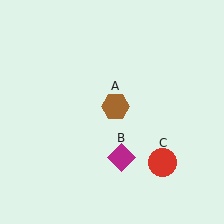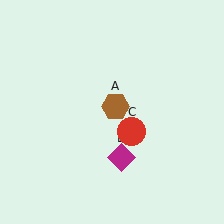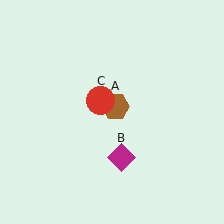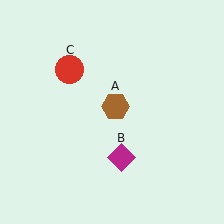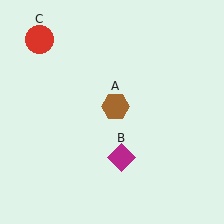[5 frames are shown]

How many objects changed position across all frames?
1 object changed position: red circle (object C).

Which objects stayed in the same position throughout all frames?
Brown hexagon (object A) and magenta diamond (object B) remained stationary.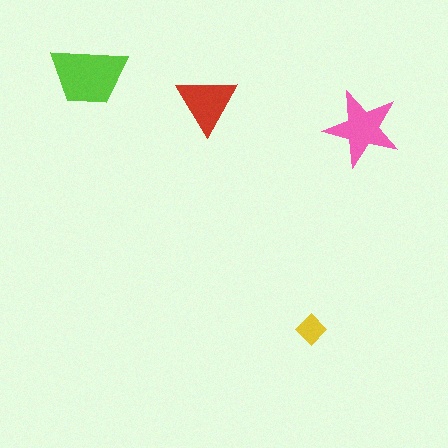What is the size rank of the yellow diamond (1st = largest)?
4th.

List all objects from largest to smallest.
The lime trapezoid, the pink star, the red triangle, the yellow diamond.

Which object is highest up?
The lime trapezoid is topmost.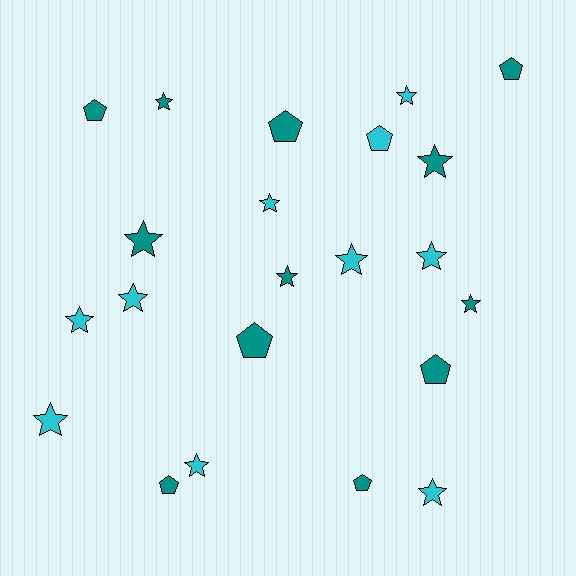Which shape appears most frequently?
Star, with 14 objects.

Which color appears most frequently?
Teal, with 12 objects.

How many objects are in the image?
There are 22 objects.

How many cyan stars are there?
There are 9 cyan stars.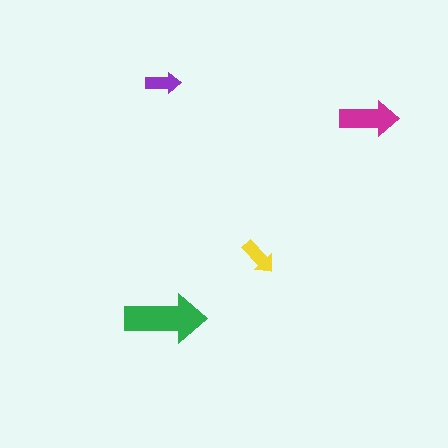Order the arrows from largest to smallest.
the green one, the magenta one, the yellow one, the purple one.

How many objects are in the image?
There are 4 objects in the image.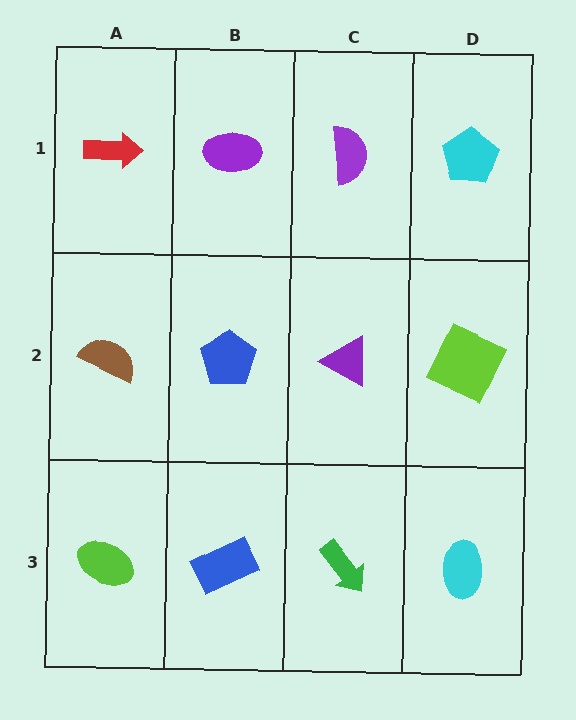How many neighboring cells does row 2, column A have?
3.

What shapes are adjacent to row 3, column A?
A brown semicircle (row 2, column A), a blue rectangle (row 3, column B).